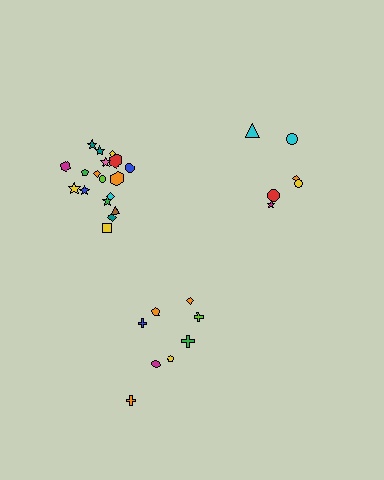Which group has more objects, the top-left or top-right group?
The top-left group.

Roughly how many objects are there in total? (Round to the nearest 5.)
Roughly 30 objects in total.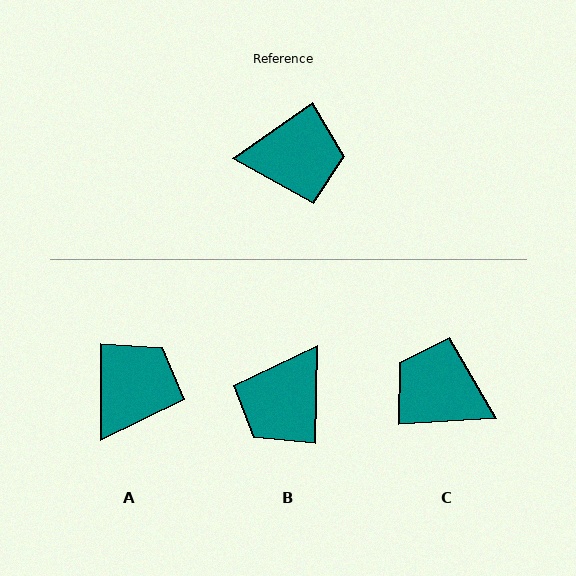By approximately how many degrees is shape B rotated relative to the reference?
Approximately 126 degrees clockwise.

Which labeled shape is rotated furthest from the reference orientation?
C, about 149 degrees away.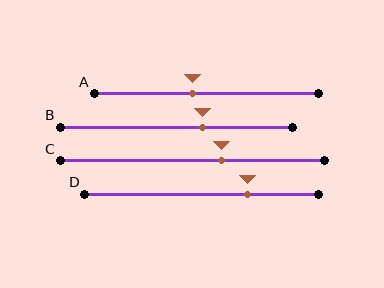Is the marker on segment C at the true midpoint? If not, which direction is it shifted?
No, the marker on segment C is shifted to the right by about 11% of the segment length.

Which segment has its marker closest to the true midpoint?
Segment A has its marker closest to the true midpoint.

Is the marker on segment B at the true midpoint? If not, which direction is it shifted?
No, the marker on segment B is shifted to the right by about 11% of the segment length.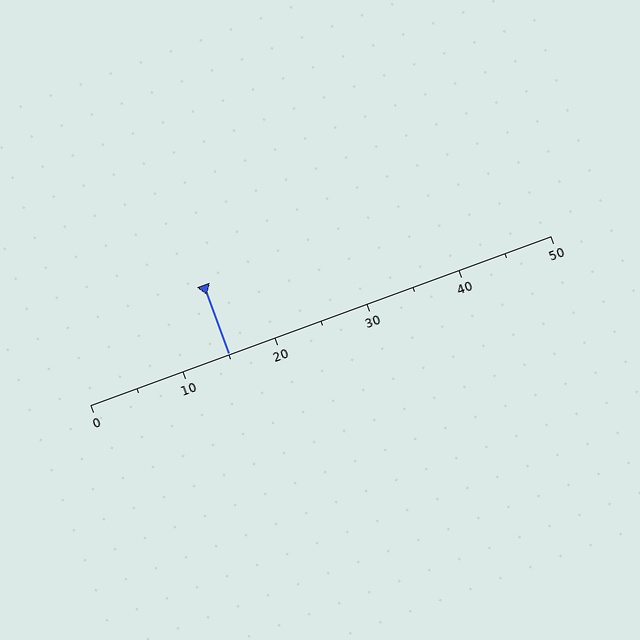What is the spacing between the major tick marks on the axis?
The major ticks are spaced 10 apart.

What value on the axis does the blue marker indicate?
The marker indicates approximately 15.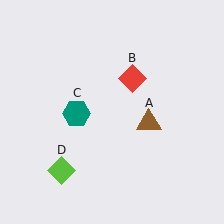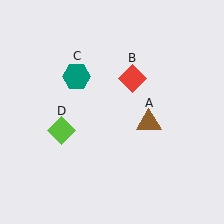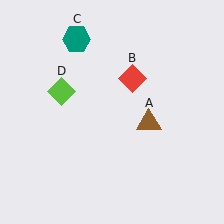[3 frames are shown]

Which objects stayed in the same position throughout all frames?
Brown triangle (object A) and red diamond (object B) remained stationary.